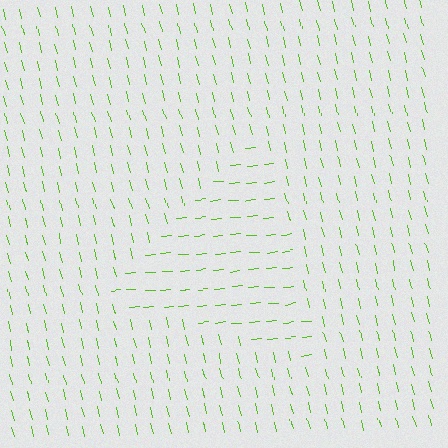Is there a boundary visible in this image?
Yes, there is a texture boundary formed by a change in line orientation.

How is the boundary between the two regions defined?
The boundary is defined purely by a change in line orientation (approximately 81 degrees difference). All lines are the same color and thickness.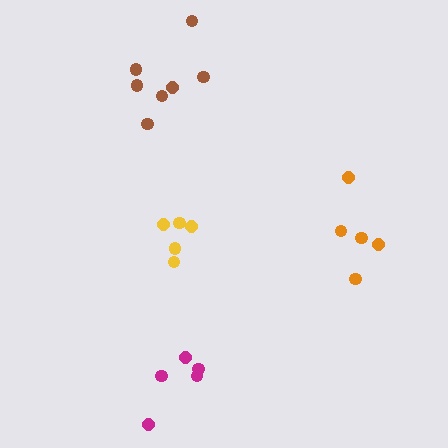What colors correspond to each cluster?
The clusters are colored: orange, yellow, magenta, brown.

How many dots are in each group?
Group 1: 5 dots, Group 2: 5 dots, Group 3: 5 dots, Group 4: 7 dots (22 total).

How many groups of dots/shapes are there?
There are 4 groups.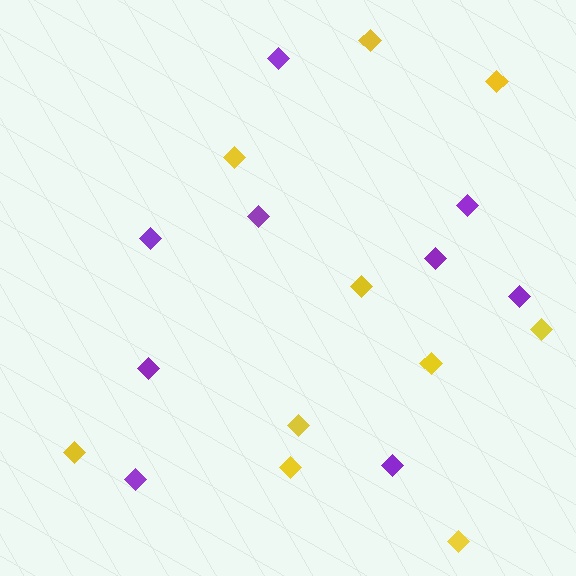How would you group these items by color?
There are 2 groups: one group of purple diamonds (9) and one group of yellow diamonds (10).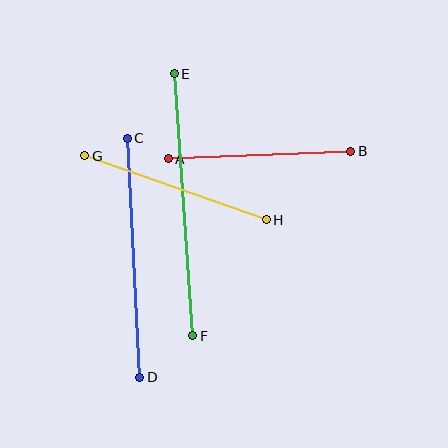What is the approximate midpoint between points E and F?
The midpoint is at approximately (184, 205) pixels.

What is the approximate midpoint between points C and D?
The midpoint is at approximately (134, 258) pixels.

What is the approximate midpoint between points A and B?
The midpoint is at approximately (259, 155) pixels.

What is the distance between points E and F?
The distance is approximately 263 pixels.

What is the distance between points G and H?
The distance is approximately 193 pixels.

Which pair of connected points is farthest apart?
Points E and F are farthest apart.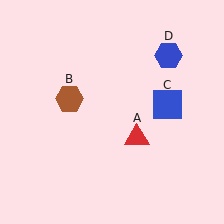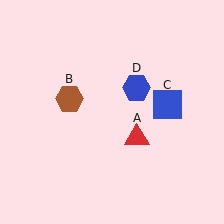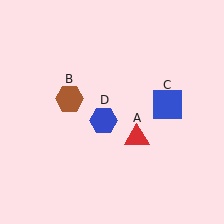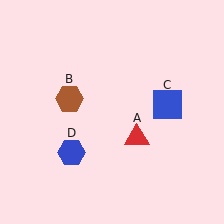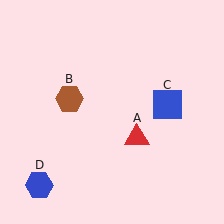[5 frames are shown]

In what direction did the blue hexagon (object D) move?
The blue hexagon (object D) moved down and to the left.